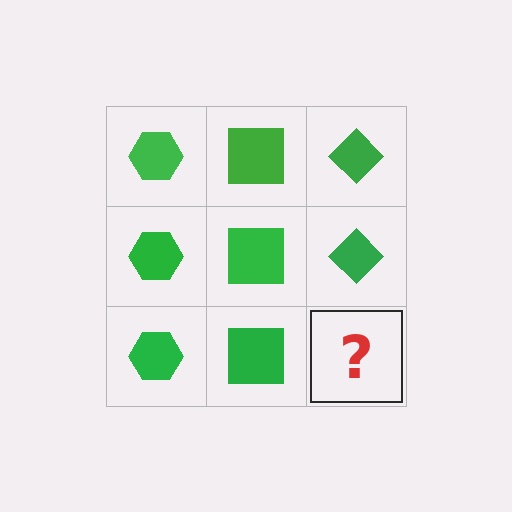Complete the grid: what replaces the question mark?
The question mark should be replaced with a green diamond.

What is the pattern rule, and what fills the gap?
The rule is that each column has a consistent shape. The gap should be filled with a green diamond.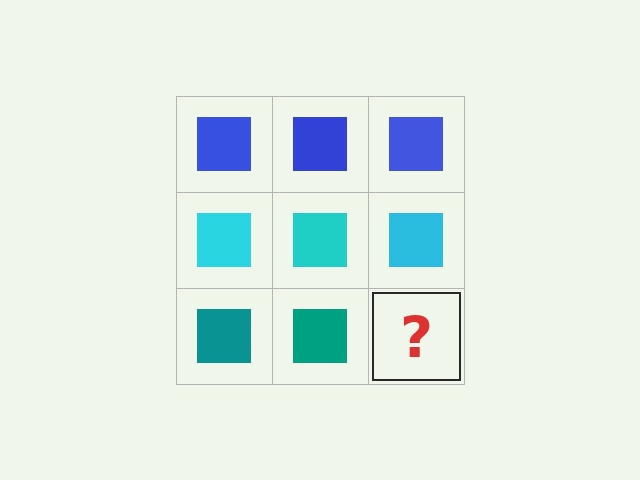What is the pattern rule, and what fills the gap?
The rule is that each row has a consistent color. The gap should be filled with a teal square.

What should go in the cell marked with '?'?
The missing cell should contain a teal square.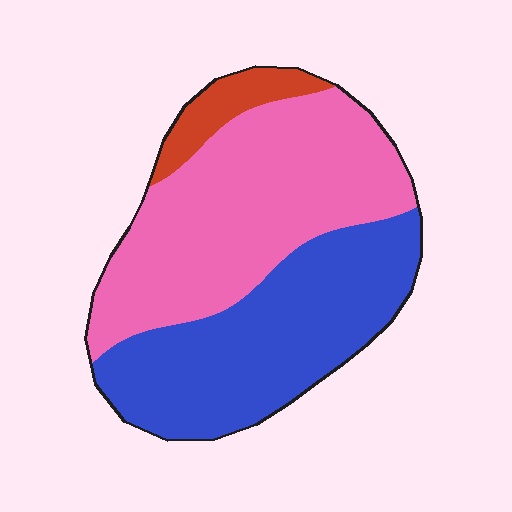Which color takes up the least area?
Red, at roughly 10%.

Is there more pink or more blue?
Pink.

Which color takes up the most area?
Pink, at roughly 50%.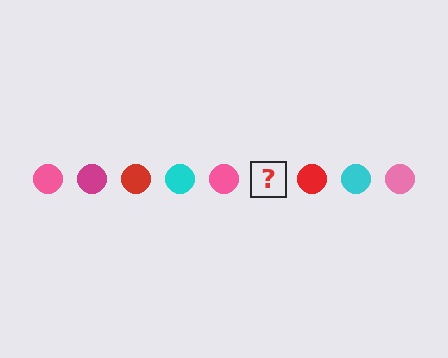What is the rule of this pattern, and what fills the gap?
The rule is that the pattern cycles through pink, magenta, red, cyan circles. The gap should be filled with a magenta circle.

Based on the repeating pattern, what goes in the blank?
The blank should be a magenta circle.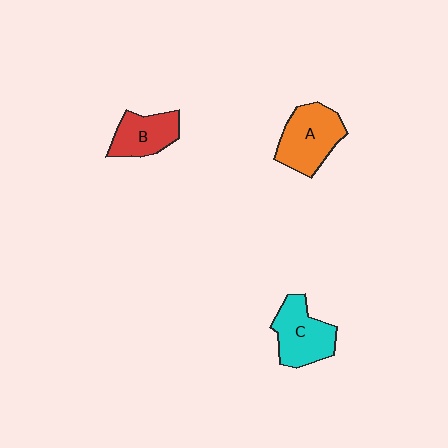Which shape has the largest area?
Shape A (orange).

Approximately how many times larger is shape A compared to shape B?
Approximately 1.4 times.